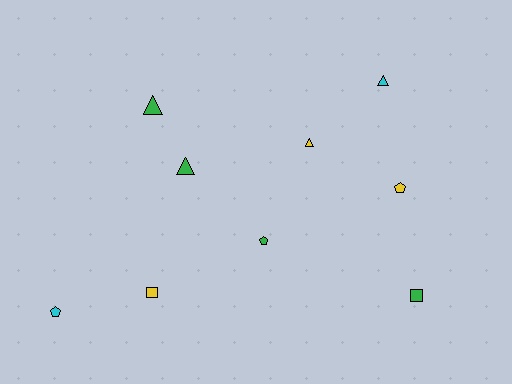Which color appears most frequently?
Green, with 4 objects.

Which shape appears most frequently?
Triangle, with 4 objects.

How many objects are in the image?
There are 9 objects.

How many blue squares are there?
There are no blue squares.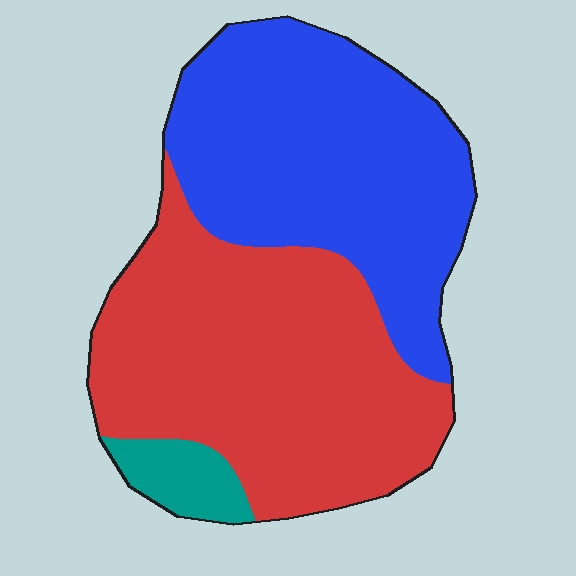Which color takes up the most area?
Red, at roughly 50%.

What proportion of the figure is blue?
Blue covers around 45% of the figure.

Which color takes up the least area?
Teal, at roughly 5%.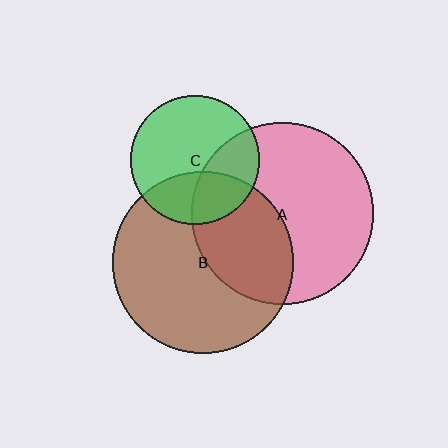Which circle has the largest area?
Circle A (pink).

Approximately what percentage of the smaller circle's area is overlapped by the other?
Approximately 30%.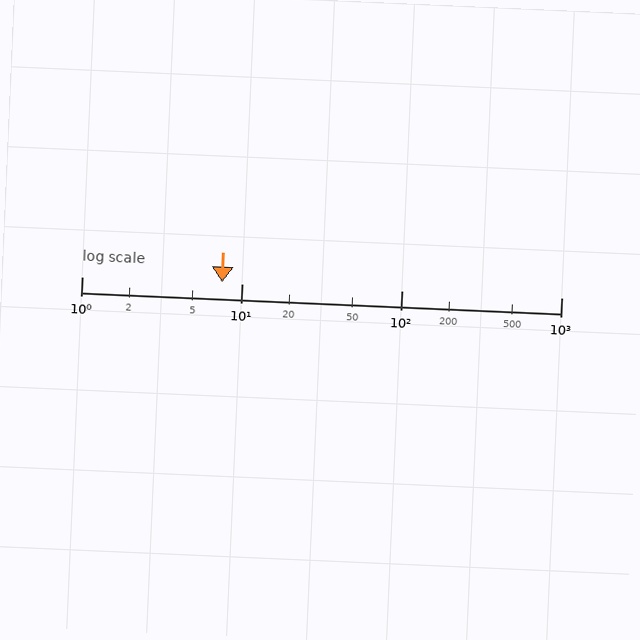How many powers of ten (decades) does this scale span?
The scale spans 3 decades, from 1 to 1000.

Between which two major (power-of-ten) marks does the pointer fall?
The pointer is between 1 and 10.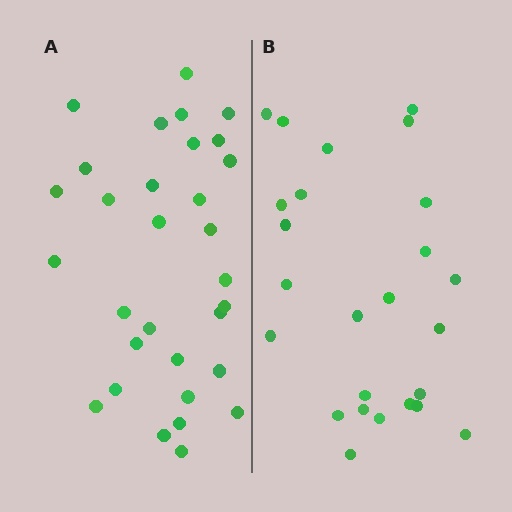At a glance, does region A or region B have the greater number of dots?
Region A (the left region) has more dots.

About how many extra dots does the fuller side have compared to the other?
Region A has about 6 more dots than region B.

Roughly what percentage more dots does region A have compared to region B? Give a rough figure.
About 25% more.